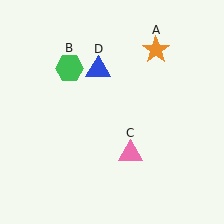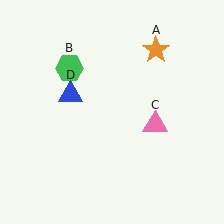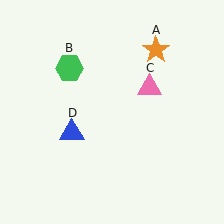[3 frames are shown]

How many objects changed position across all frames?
2 objects changed position: pink triangle (object C), blue triangle (object D).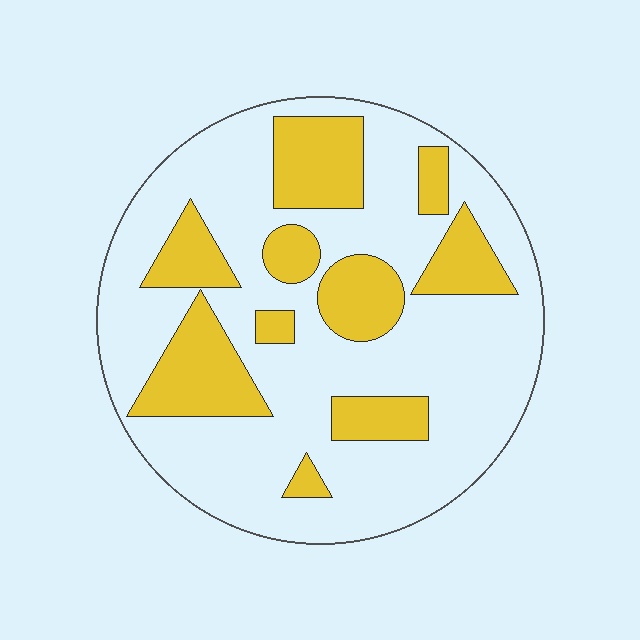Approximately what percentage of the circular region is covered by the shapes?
Approximately 30%.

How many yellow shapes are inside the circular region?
10.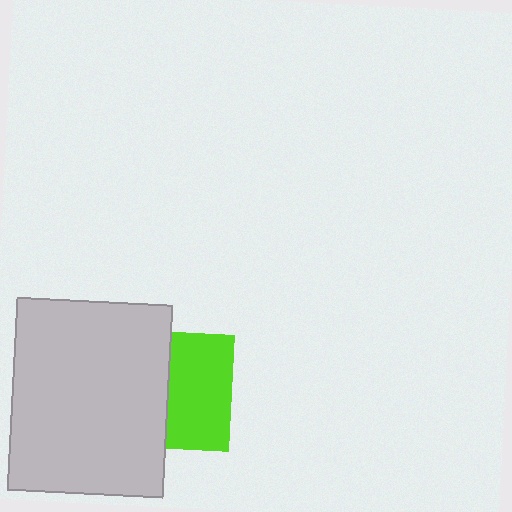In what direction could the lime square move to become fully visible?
The lime square could move right. That would shift it out from behind the light gray rectangle entirely.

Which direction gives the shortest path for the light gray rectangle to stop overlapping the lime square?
Moving left gives the shortest separation.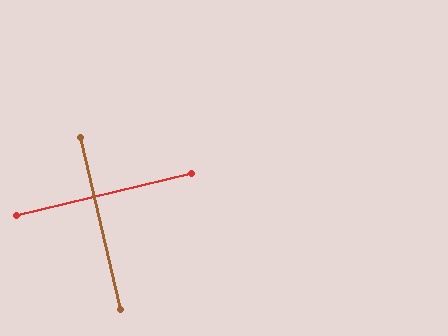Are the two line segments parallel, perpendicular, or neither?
Perpendicular — they meet at approximately 90°.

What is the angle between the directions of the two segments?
Approximately 90 degrees.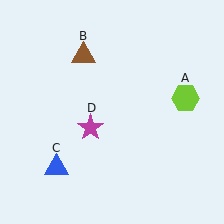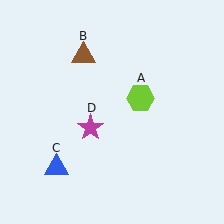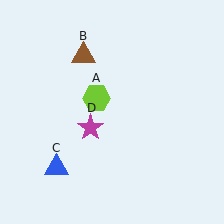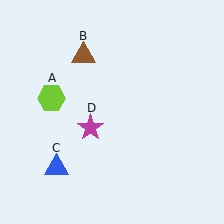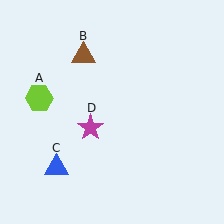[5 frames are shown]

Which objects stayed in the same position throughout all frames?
Brown triangle (object B) and blue triangle (object C) and magenta star (object D) remained stationary.